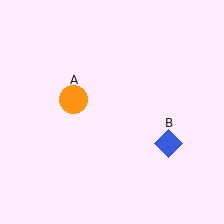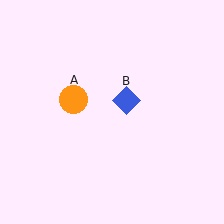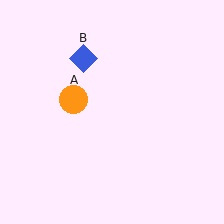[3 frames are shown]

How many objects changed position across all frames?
1 object changed position: blue diamond (object B).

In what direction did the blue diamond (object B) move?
The blue diamond (object B) moved up and to the left.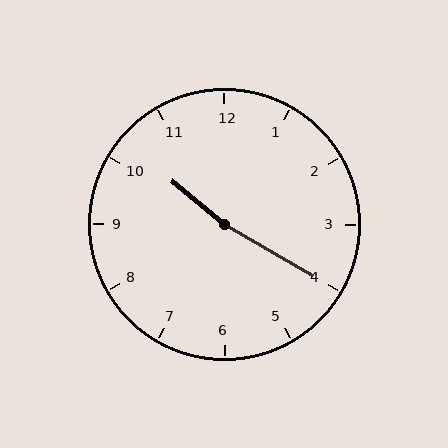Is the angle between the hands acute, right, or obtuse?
It is obtuse.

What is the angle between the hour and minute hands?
Approximately 170 degrees.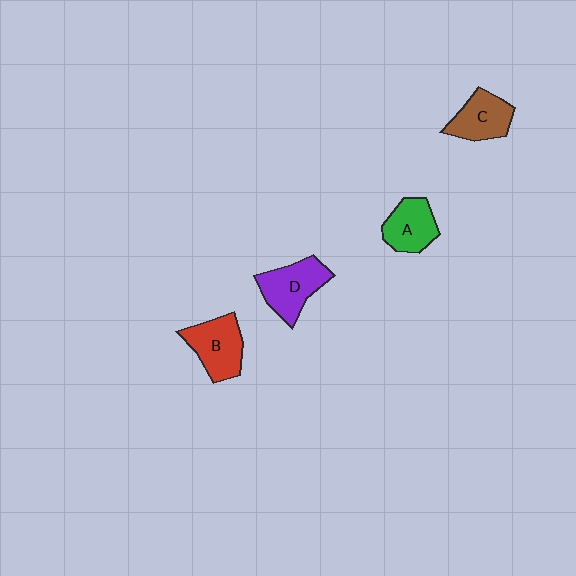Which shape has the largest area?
Shape D (purple).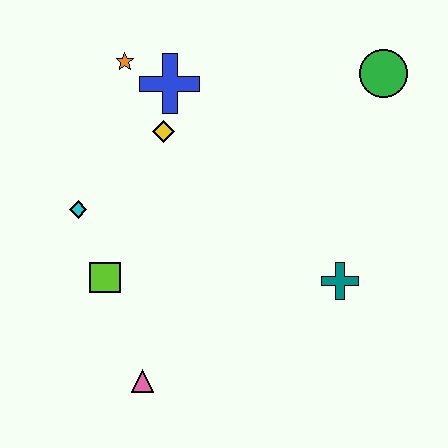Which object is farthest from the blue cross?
The pink triangle is farthest from the blue cross.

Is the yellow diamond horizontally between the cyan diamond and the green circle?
Yes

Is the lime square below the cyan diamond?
Yes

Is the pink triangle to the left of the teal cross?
Yes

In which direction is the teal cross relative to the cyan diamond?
The teal cross is to the right of the cyan diamond.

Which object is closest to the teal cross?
The green circle is closest to the teal cross.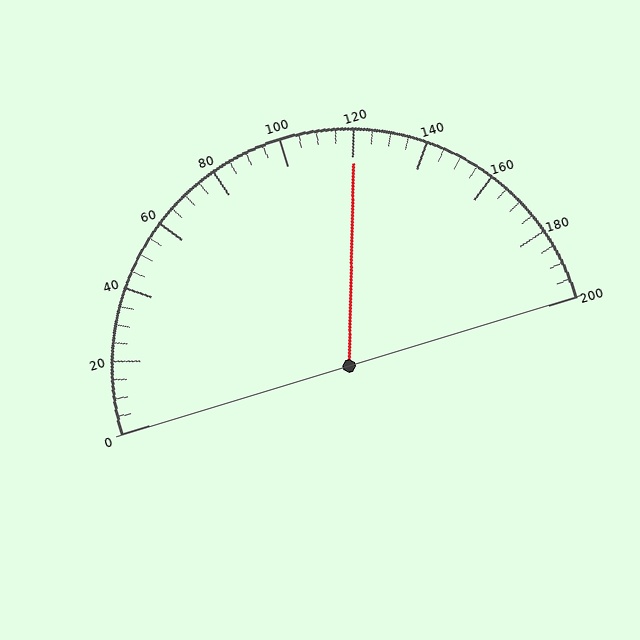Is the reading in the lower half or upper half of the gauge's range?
The reading is in the upper half of the range (0 to 200).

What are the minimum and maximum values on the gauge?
The gauge ranges from 0 to 200.